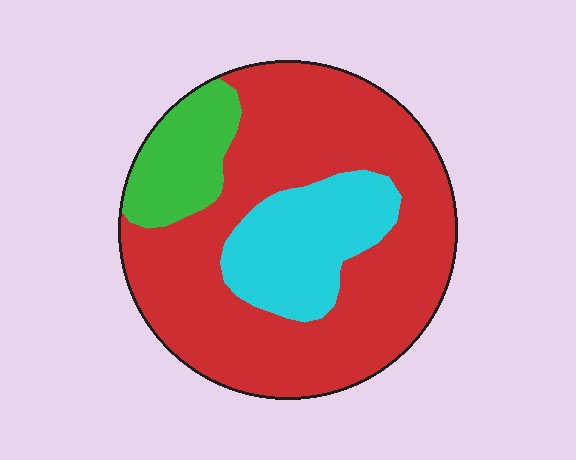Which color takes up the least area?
Green, at roughly 15%.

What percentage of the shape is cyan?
Cyan takes up about one fifth (1/5) of the shape.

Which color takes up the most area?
Red, at roughly 70%.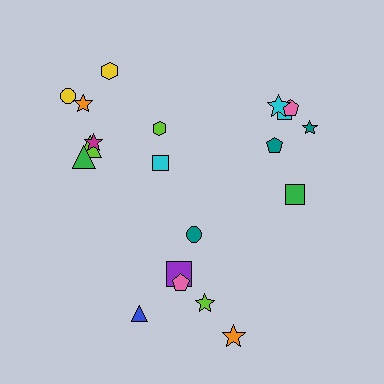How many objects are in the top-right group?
There are 6 objects.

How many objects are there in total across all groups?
There are 20 objects.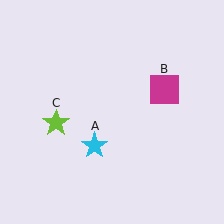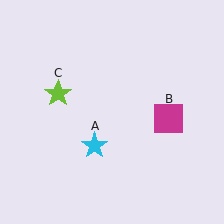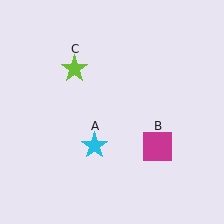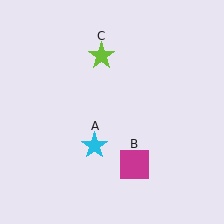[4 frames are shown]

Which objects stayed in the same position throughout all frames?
Cyan star (object A) remained stationary.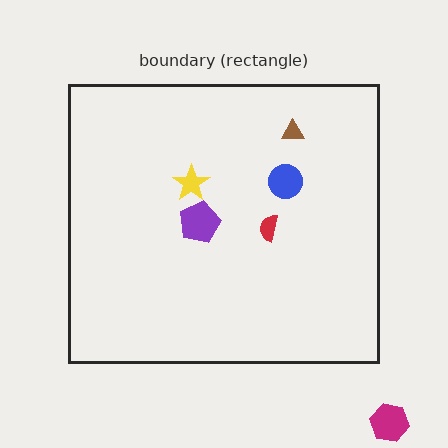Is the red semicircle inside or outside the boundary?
Inside.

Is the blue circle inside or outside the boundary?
Inside.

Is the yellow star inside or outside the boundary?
Inside.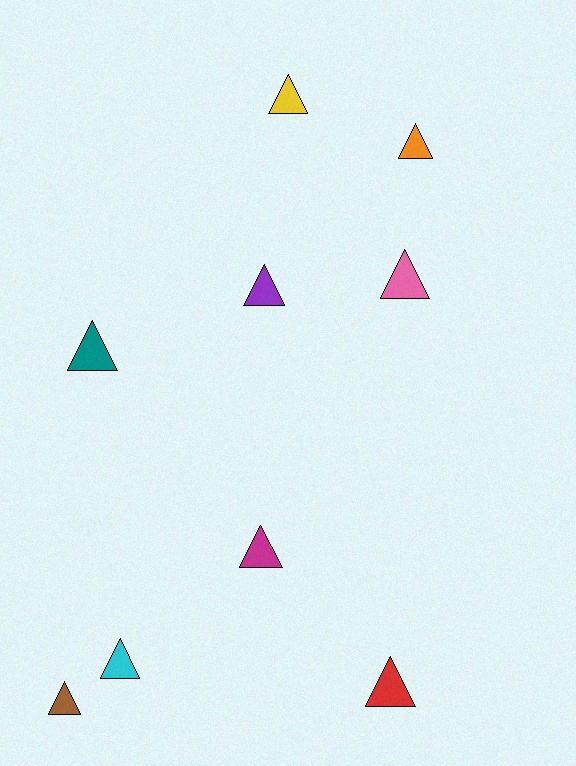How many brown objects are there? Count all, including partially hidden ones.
There is 1 brown object.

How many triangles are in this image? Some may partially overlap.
There are 9 triangles.